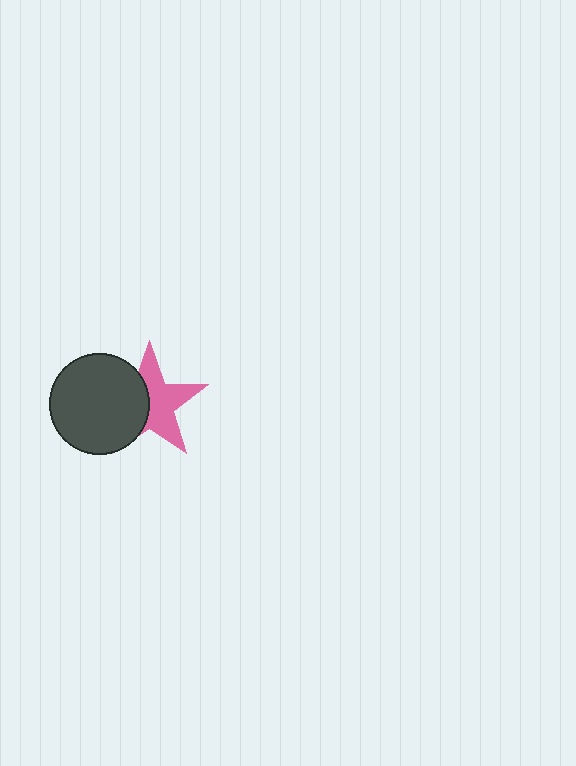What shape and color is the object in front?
The object in front is a dark gray circle.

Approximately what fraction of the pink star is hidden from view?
Roughly 43% of the pink star is hidden behind the dark gray circle.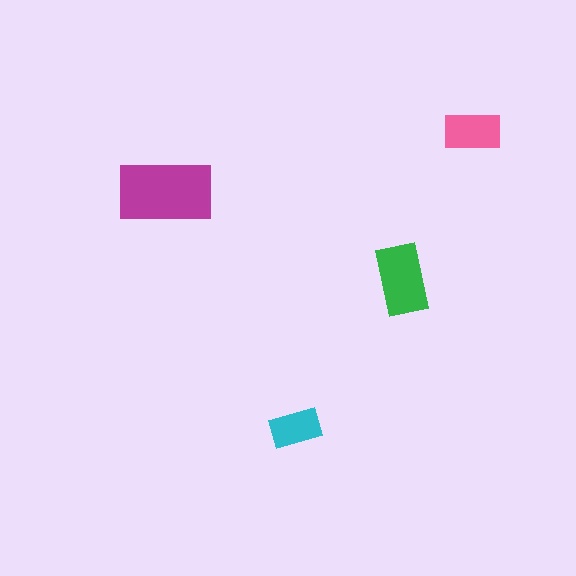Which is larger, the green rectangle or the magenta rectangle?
The magenta one.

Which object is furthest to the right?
The pink rectangle is rightmost.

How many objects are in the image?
There are 4 objects in the image.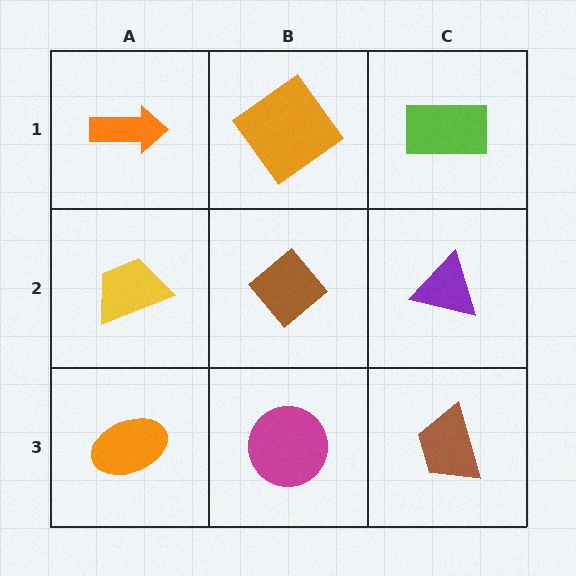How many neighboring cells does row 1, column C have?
2.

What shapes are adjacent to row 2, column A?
An orange arrow (row 1, column A), an orange ellipse (row 3, column A), a brown diamond (row 2, column B).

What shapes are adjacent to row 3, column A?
A yellow trapezoid (row 2, column A), a magenta circle (row 3, column B).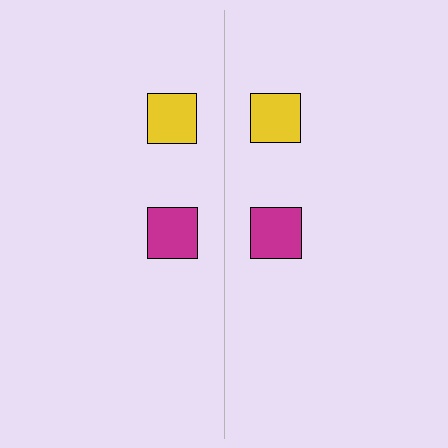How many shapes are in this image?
There are 4 shapes in this image.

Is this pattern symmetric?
Yes, this pattern has bilateral (reflection) symmetry.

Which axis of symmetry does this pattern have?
The pattern has a vertical axis of symmetry running through the center of the image.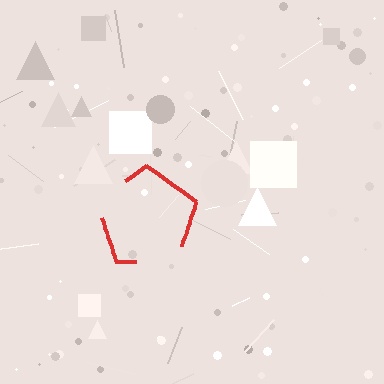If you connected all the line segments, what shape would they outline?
They would outline a pentagon.